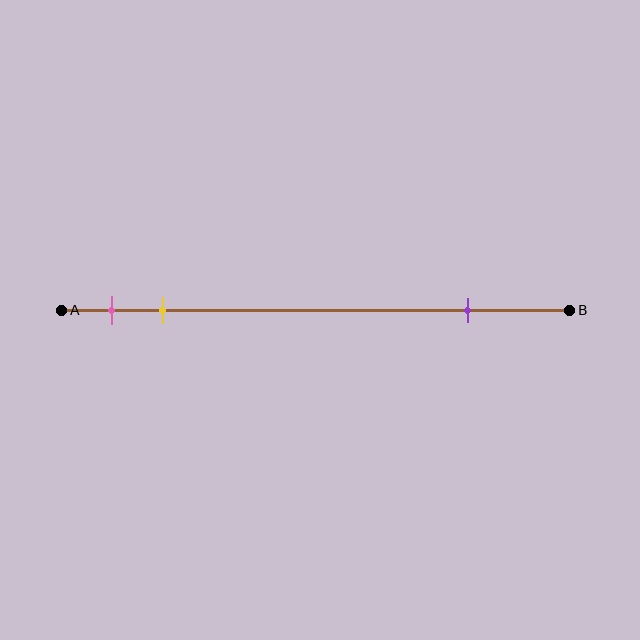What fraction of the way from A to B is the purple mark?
The purple mark is approximately 80% (0.8) of the way from A to B.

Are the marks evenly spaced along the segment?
No, the marks are not evenly spaced.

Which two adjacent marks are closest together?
The pink and yellow marks are the closest adjacent pair.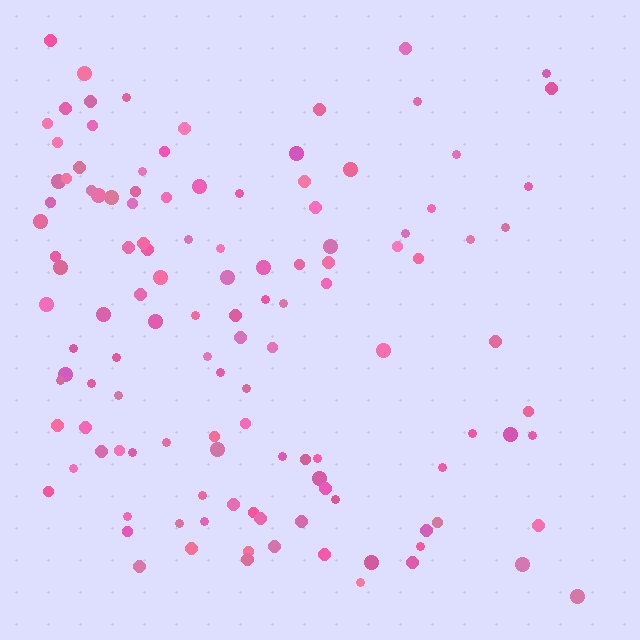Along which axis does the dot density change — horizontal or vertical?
Horizontal.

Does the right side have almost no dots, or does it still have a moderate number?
Still a moderate number, just noticeably fewer than the left.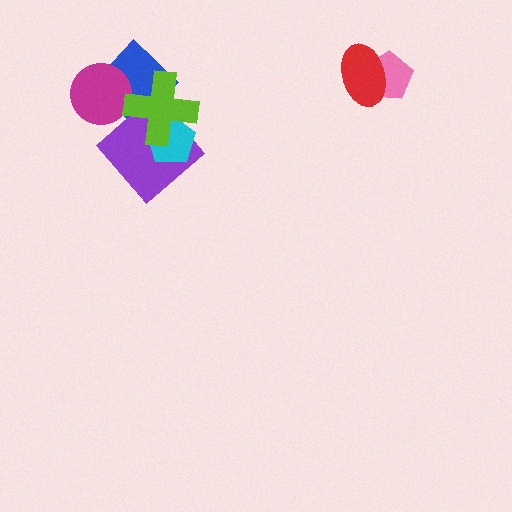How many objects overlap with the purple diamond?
2 objects overlap with the purple diamond.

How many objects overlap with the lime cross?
3 objects overlap with the lime cross.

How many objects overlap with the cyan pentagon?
2 objects overlap with the cyan pentagon.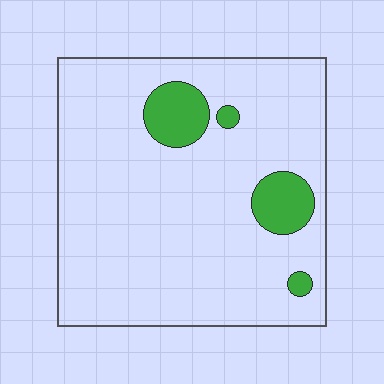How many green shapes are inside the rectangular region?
4.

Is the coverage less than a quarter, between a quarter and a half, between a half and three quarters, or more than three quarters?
Less than a quarter.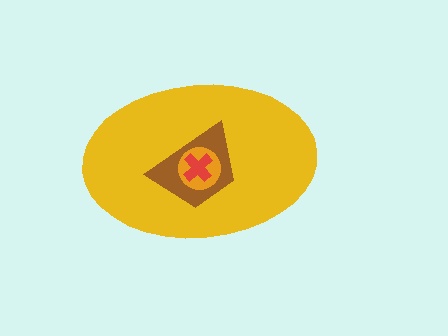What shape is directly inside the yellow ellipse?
The brown trapezoid.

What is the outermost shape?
The yellow ellipse.